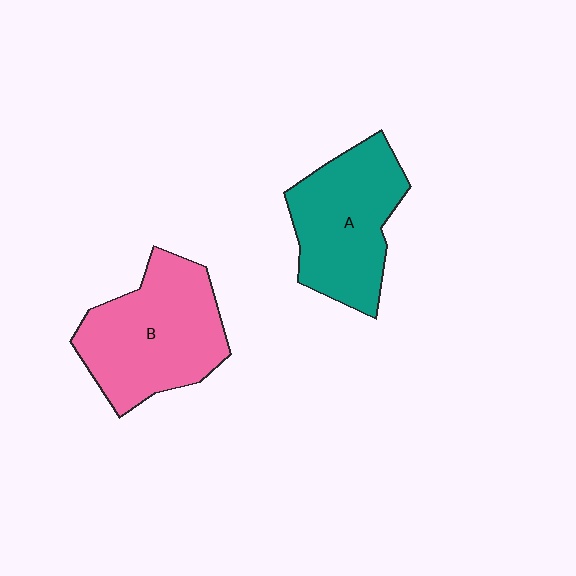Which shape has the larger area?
Shape B (pink).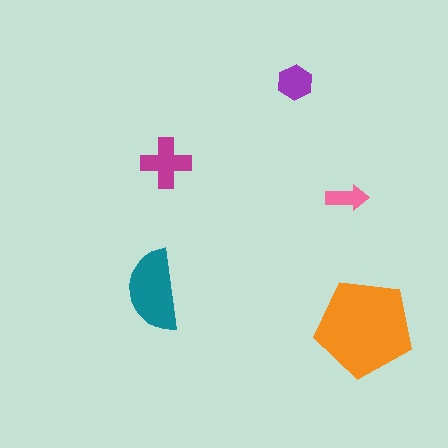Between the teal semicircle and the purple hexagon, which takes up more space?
The teal semicircle.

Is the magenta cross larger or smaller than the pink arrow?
Larger.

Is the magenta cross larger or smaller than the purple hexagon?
Larger.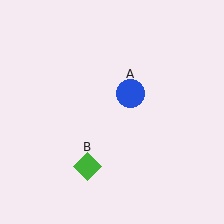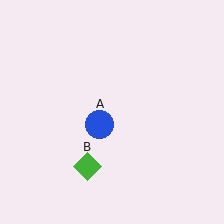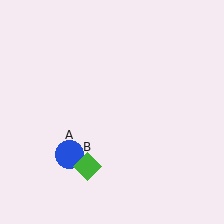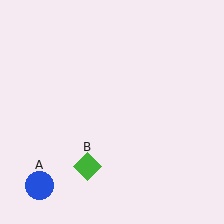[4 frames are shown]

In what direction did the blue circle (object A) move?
The blue circle (object A) moved down and to the left.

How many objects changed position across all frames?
1 object changed position: blue circle (object A).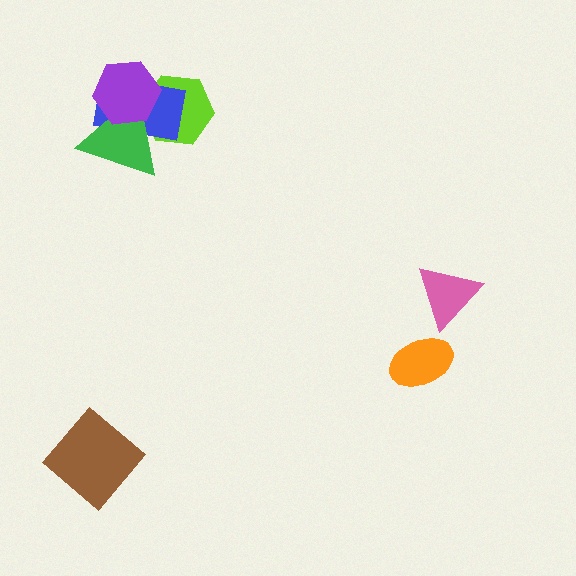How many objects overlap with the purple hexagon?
3 objects overlap with the purple hexagon.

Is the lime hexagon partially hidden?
Yes, it is partially covered by another shape.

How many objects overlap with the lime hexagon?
3 objects overlap with the lime hexagon.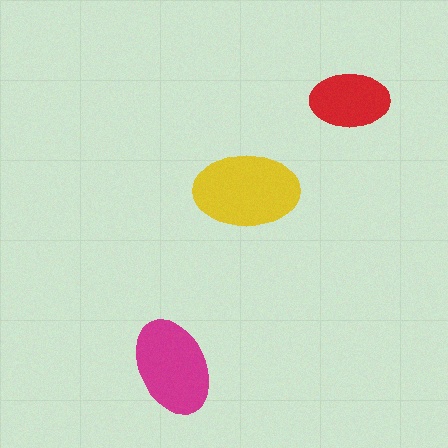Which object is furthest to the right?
The red ellipse is rightmost.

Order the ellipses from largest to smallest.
the yellow one, the magenta one, the red one.